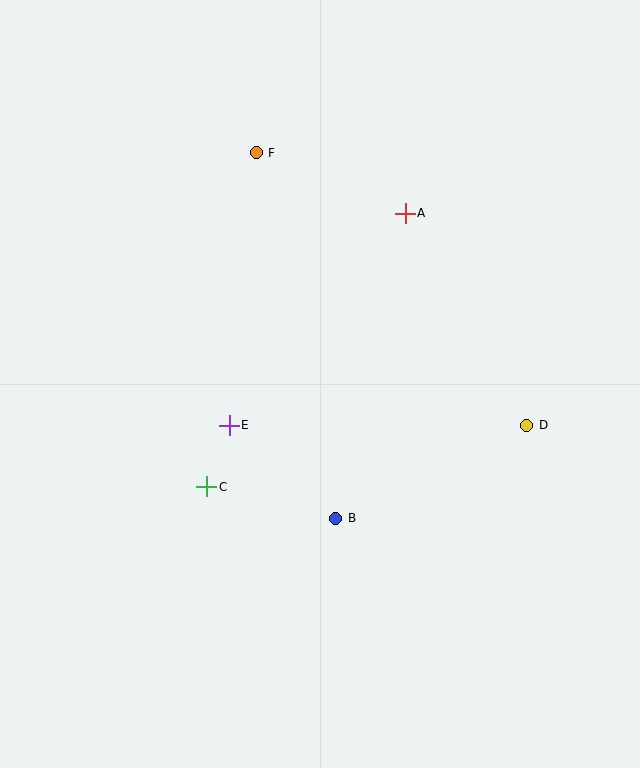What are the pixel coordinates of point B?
Point B is at (336, 518).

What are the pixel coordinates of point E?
Point E is at (229, 425).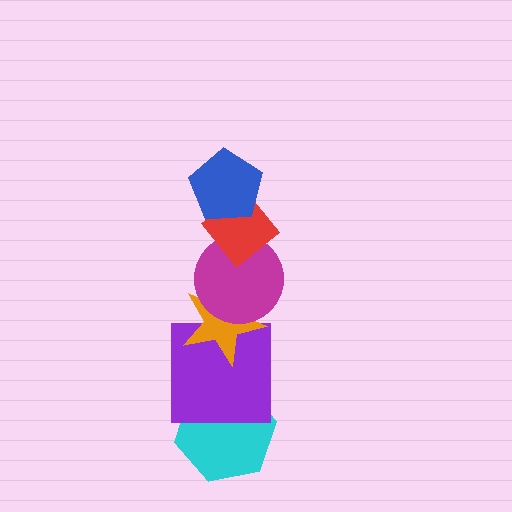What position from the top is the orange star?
The orange star is 4th from the top.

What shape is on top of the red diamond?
The blue pentagon is on top of the red diamond.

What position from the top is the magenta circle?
The magenta circle is 3rd from the top.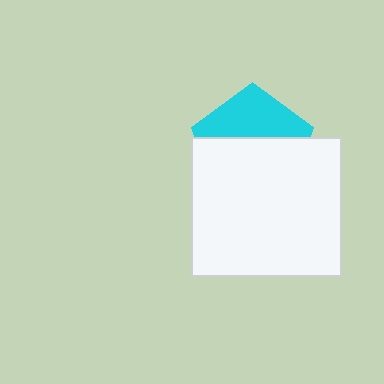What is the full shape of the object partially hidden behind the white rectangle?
The partially hidden object is a cyan pentagon.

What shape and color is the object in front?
The object in front is a white rectangle.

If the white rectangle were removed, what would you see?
You would see the complete cyan pentagon.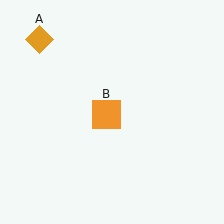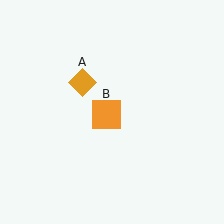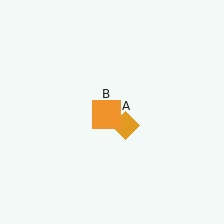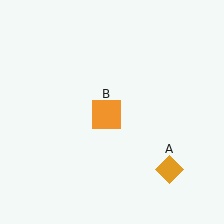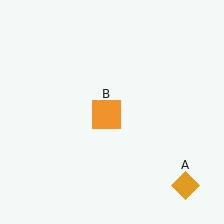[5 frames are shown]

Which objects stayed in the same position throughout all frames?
Orange square (object B) remained stationary.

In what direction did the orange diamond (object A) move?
The orange diamond (object A) moved down and to the right.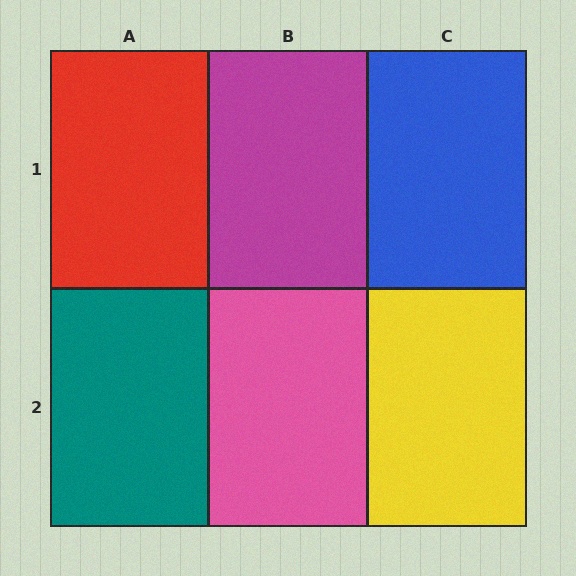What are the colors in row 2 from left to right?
Teal, pink, yellow.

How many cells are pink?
1 cell is pink.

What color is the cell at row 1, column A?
Red.